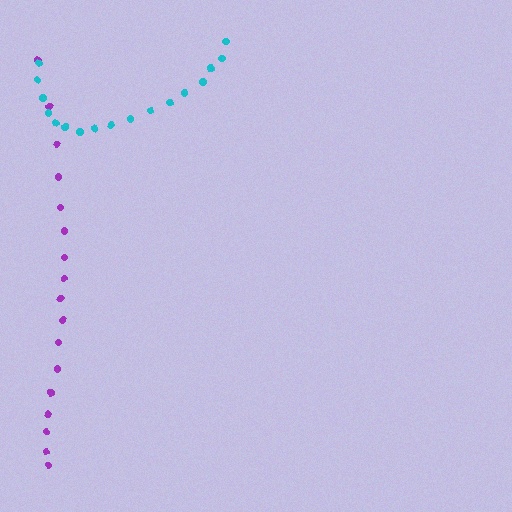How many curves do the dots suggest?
There are 2 distinct paths.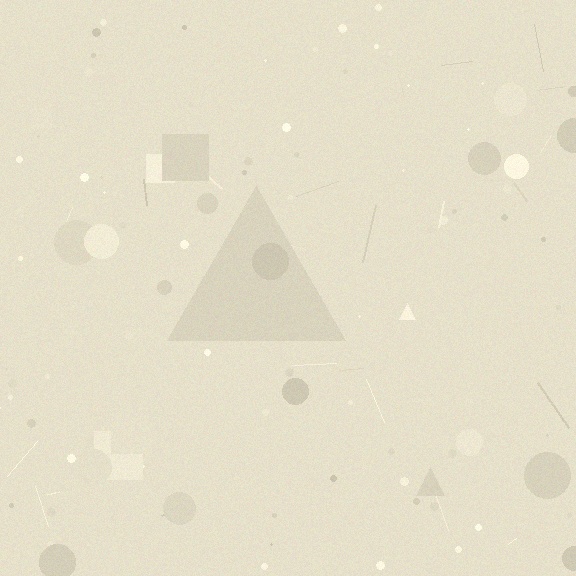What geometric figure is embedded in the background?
A triangle is embedded in the background.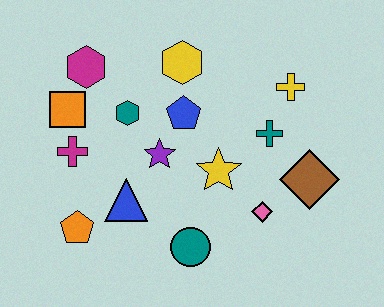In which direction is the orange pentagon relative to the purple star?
The orange pentagon is to the left of the purple star.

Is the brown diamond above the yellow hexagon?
No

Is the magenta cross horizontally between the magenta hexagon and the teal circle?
No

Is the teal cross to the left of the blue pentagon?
No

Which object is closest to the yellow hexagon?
The blue pentagon is closest to the yellow hexagon.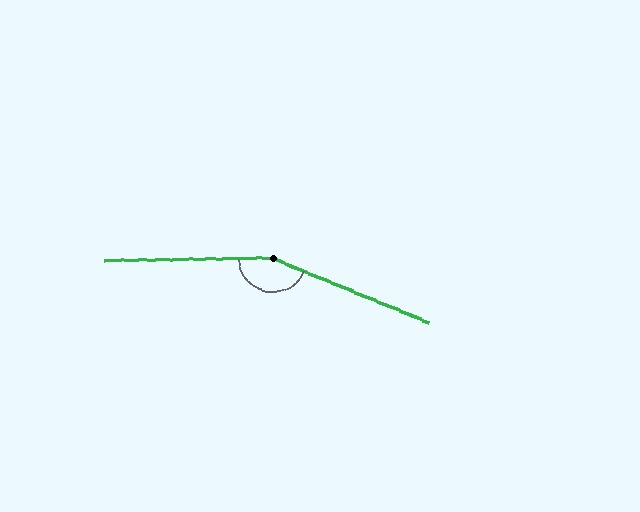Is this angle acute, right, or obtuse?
It is obtuse.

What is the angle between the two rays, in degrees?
Approximately 157 degrees.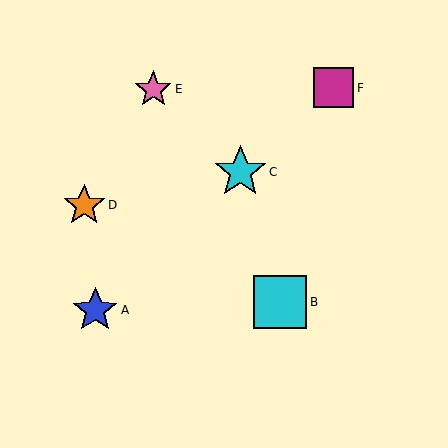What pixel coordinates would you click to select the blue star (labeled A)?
Click at (95, 310) to select the blue star A.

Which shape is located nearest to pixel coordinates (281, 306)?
The cyan square (labeled B) at (280, 302) is nearest to that location.